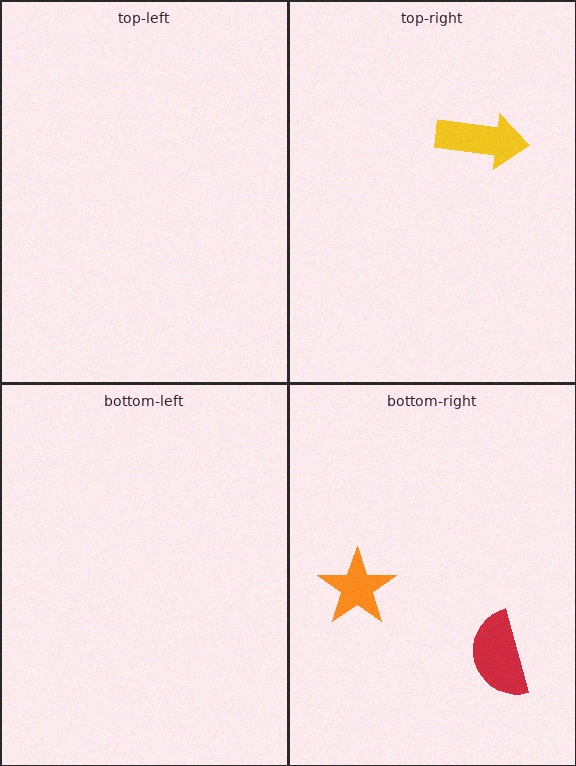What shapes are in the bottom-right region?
The orange star, the red semicircle.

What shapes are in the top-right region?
The yellow arrow.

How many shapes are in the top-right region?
1.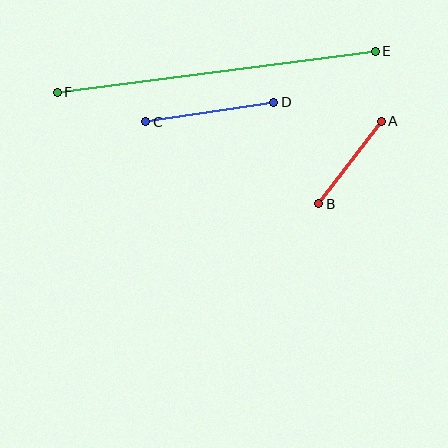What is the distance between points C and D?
The distance is approximately 129 pixels.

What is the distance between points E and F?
The distance is approximately 320 pixels.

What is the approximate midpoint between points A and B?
The midpoint is at approximately (350, 163) pixels.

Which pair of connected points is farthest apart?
Points E and F are farthest apart.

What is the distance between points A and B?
The distance is approximately 103 pixels.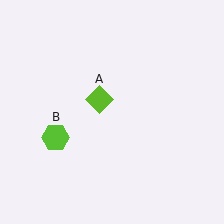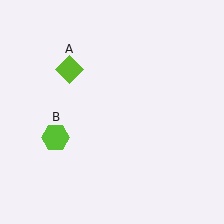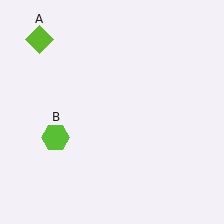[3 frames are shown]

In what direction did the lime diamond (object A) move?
The lime diamond (object A) moved up and to the left.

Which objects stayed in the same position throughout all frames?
Lime hexagon (object B) remained stationary.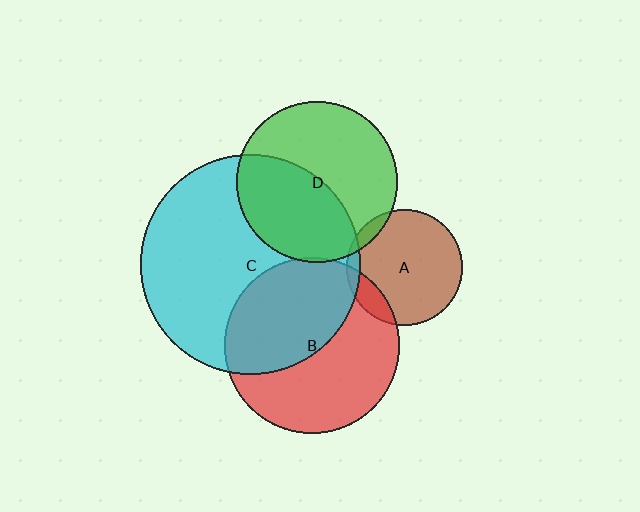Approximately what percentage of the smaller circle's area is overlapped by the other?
Approximately 15%.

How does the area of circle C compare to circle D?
Approximately 1.9 times.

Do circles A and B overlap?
Yes.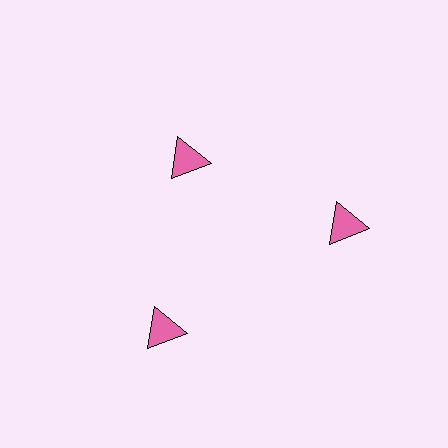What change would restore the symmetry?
The symmetry would be restored by moving it outward, back onto the ring so that all 3 triangles sit at equal angles and equal distance from the center.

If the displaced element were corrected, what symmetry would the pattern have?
It would have 3-fold rotational symmetry — the pattern would map onto itself every 120 degrees.